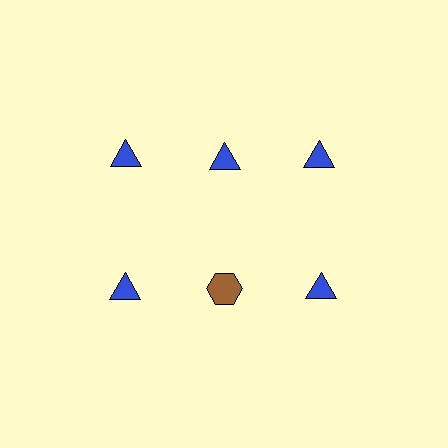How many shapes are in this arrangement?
There are 6 shapes arranged in a grid pattern.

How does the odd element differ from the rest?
It differs in both color (brown instead of blue) and shape (hexagon instead of triangle).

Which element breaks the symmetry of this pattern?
The brown hexagon in the second row, second from left column breaks the symmetry. All other shapes are blue triangles.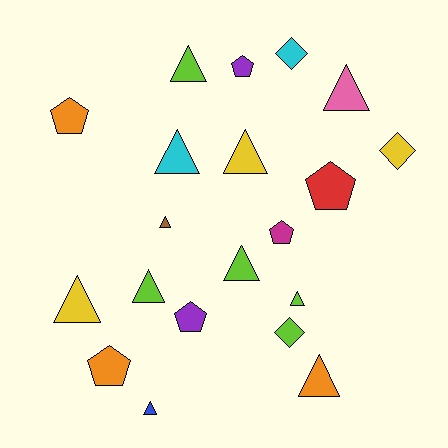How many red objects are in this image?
There is 1 red object.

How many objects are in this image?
There are 20 objects.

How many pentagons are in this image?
There are 6 pentagons.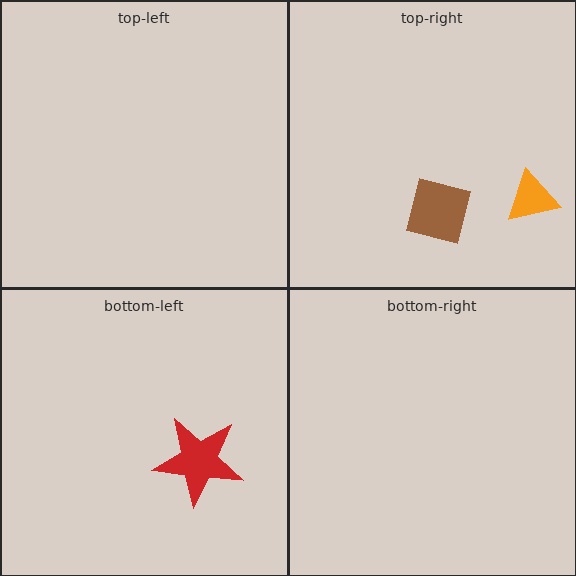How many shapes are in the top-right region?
2.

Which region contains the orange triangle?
The top-right region.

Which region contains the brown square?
The top-right region.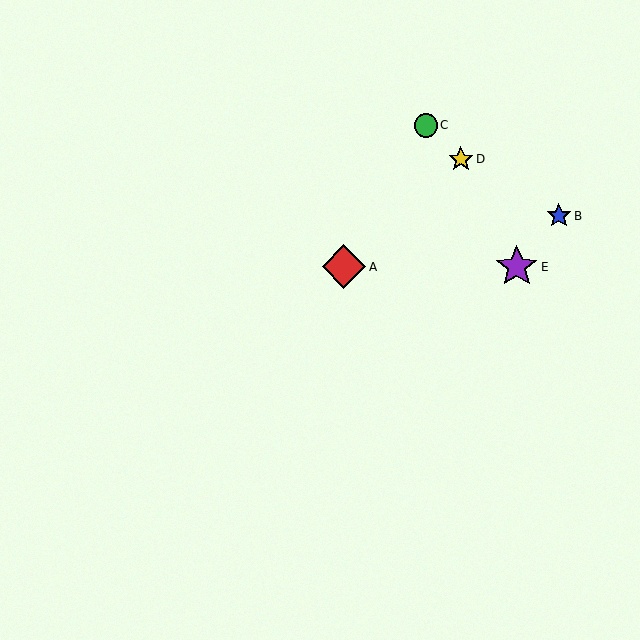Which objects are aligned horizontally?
Objects A, E are aligned horizontally.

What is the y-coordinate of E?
Object E is at y≈267.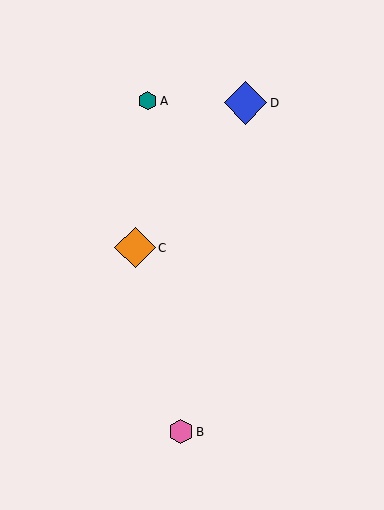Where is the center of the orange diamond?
The center of the orange diamond is at (135, 248).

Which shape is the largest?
The blue diamond (labeled D) is the largest.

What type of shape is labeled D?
Shape D is a blue diamond.